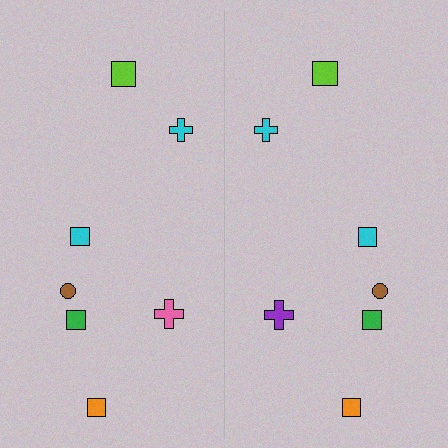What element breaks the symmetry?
The purple cross on the right side breaks the symmetry — its mirror counterpart is pink.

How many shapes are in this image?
There are 14 shapes in this image.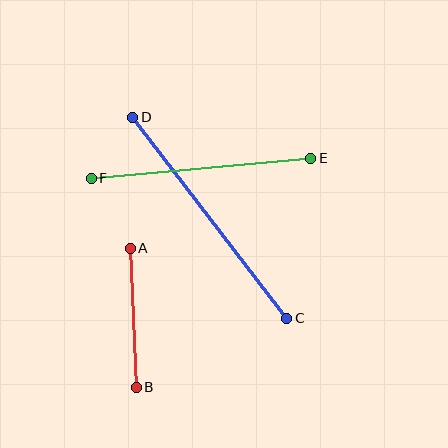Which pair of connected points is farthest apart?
Points C and D are farthest apart.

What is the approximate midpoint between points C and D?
The midpoint is at approximately (210, 218) pixels.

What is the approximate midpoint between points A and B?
The midpoint is at approximately (133, 318) pixels.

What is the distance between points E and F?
The distance is approximately 221 pixels.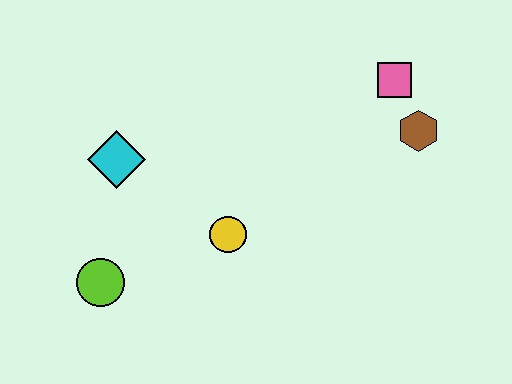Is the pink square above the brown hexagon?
Yes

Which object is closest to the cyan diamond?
The lime circle is closest to the cyan diamond.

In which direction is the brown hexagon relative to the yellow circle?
The brown hexagon is to the right of the yellow circle.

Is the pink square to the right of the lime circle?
Yes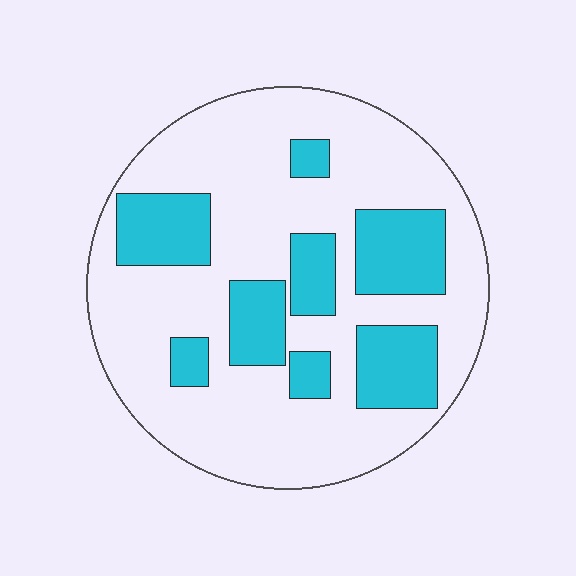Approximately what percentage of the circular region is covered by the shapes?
Approximately 30%.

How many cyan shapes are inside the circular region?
8.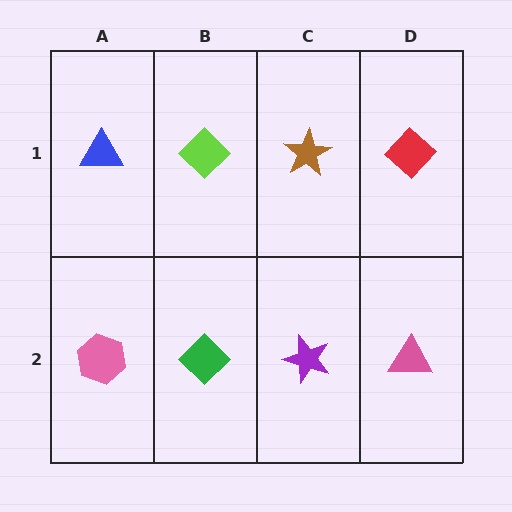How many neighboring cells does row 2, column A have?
2.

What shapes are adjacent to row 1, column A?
A pink hexagon (row 2, column A), a lime diamond (row 1, column B).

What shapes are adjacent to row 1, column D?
A pink triangle (row 2, column D), a brown star (row 1, column C).